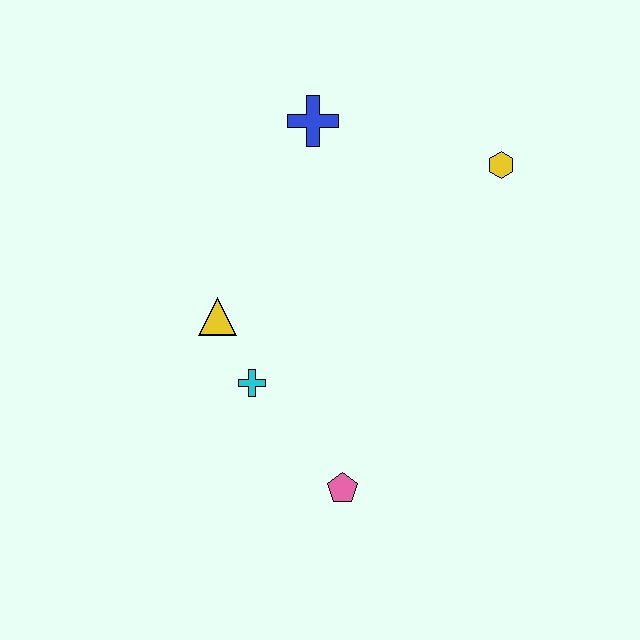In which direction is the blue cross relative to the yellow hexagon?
The blue cross is to the left of the yellow hexagon.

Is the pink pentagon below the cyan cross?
Yes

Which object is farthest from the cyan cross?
The yellow hexagon is farthest from the cyan cross.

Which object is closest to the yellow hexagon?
The blue cross is closest to the yellow hexagon.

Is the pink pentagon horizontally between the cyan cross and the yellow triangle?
No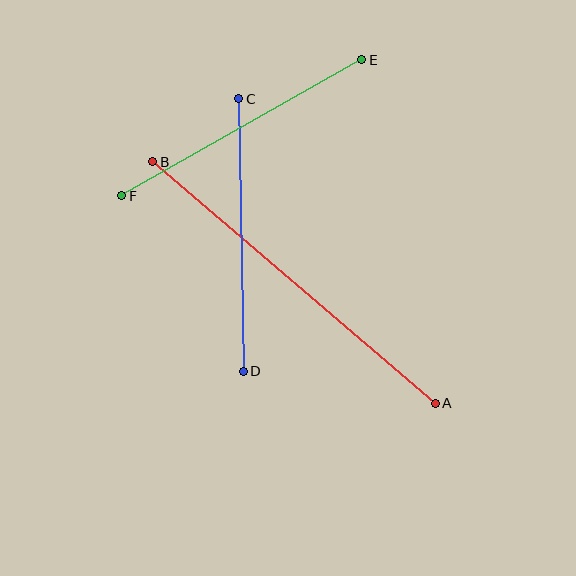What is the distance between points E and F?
The distance is approximately 276 pixels.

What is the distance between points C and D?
The distance is approximately 273 pixels.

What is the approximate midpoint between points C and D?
The midpoint is at approximately (241, 235) pixels.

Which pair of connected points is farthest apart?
Points A and B are farthest apart.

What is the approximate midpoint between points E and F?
The midpoint is at approximately (242, 128) pixels.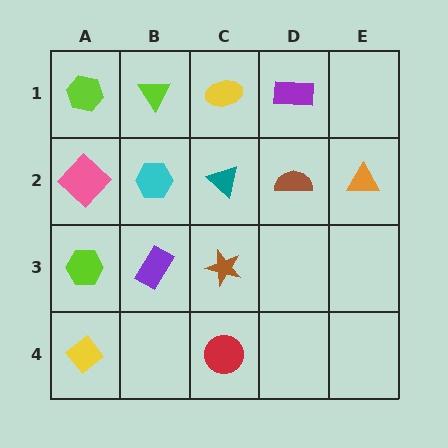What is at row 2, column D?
A brown semicircle.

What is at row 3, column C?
A brown star.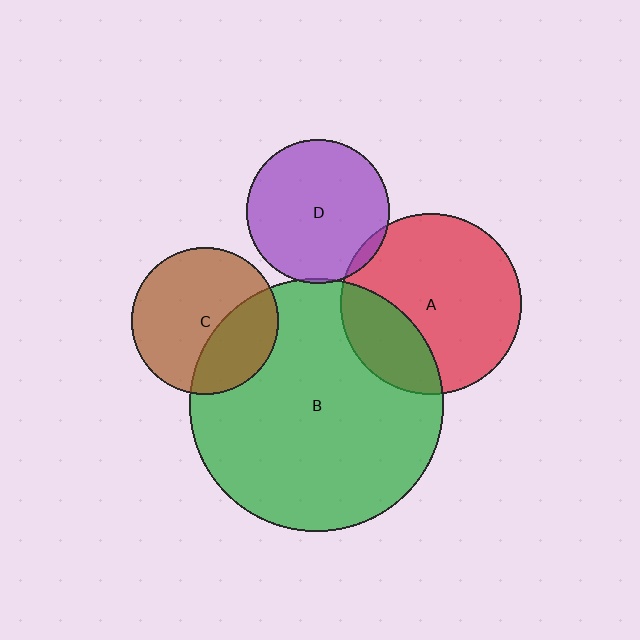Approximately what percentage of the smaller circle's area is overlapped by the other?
Approximately 35%.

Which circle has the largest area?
Circle B (green).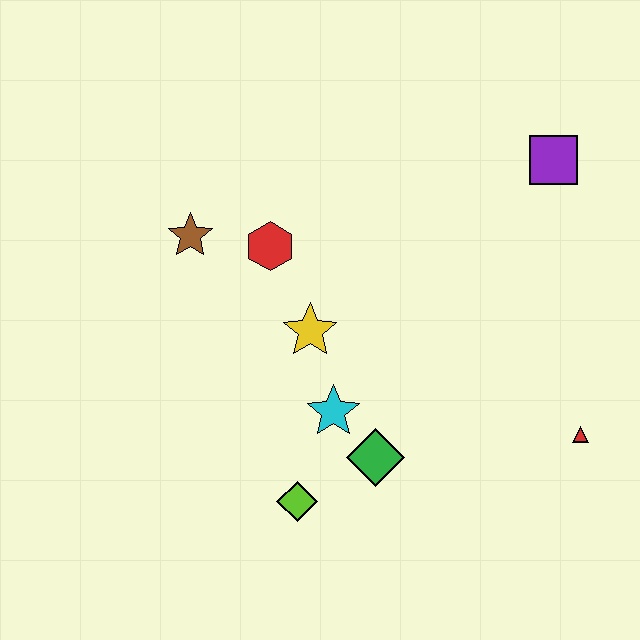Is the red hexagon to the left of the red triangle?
Yes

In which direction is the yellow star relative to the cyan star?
The yellow star is above the cyan star.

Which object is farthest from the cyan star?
The purple square is farthest from the cyan star.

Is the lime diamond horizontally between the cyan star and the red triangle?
No